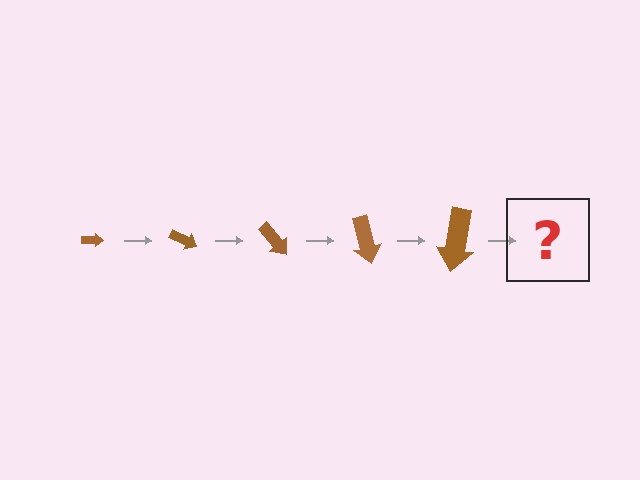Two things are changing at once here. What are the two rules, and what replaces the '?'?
The two rules are that the arrow grows larger each step and it rotates 25 degrees each step. The '?' should be an arrow, larger than the previous one and rotated 125 degrees from the start.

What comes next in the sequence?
The next element should be an arrow, larger than the previous one and rotated 125 degrees from the start.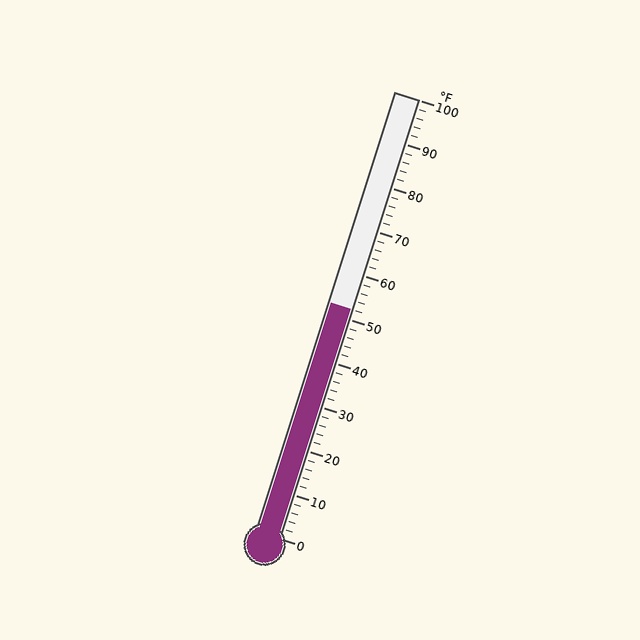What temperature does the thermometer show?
The thermometer shows approximately 52°F.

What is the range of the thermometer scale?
The thermometer scale ranges from 0°F to 100°F.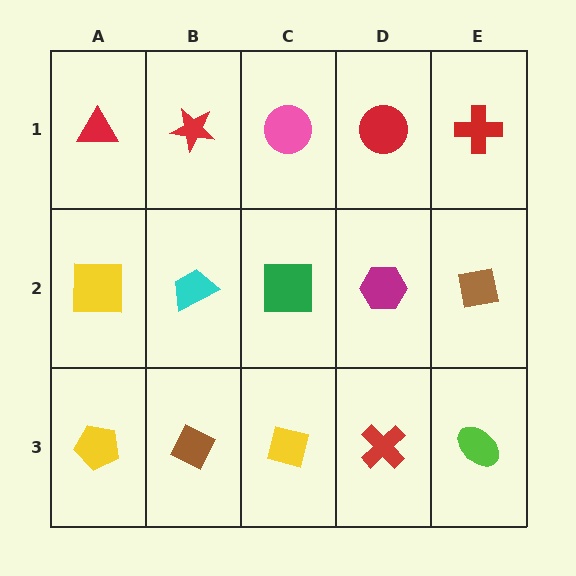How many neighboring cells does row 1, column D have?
3.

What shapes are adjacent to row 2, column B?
A red star (row 1, column B), a brown diamond (row 3, column B), a yellow square (row 2, column A), a green square (row 2, column C).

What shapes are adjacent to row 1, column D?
A magenta hexagon (row 2, column D), a pink circle (row 1, column C), a red cross (row 1, column E).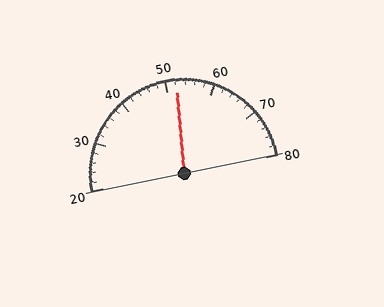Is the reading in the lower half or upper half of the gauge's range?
The reading is in the upper half of the range (20 to 80).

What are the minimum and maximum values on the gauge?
The gauge ranges from 20 to 80.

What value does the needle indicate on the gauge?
The needle indicates approximately 52.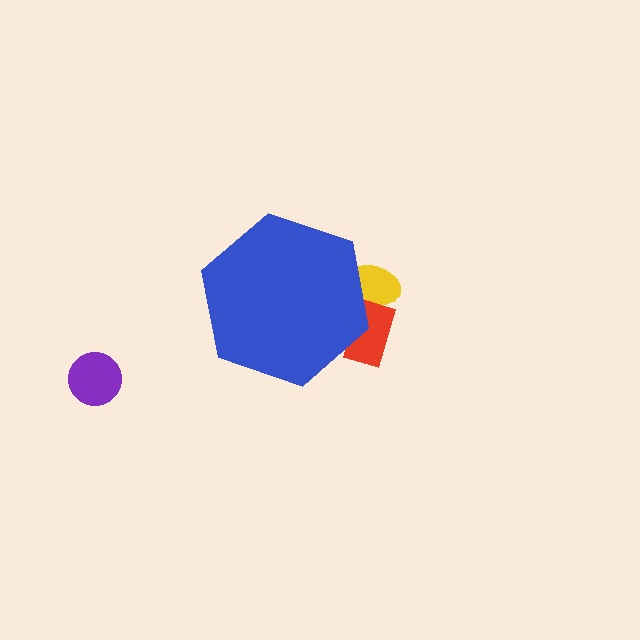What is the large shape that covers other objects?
A blue hexagon.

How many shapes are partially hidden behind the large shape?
2 shapes are partially hidden.